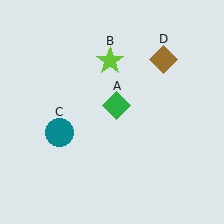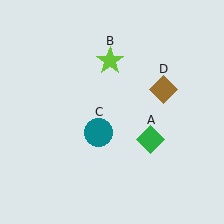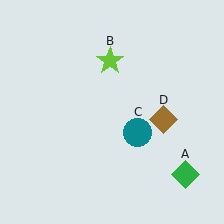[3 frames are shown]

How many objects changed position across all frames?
3 objects changed position: green diamond (object A), teal circle (object C), brown diamond (object D).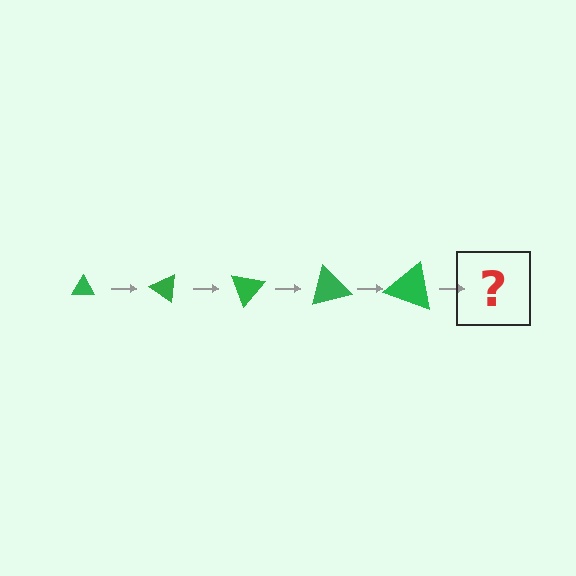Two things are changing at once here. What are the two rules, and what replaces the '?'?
The two rules are that the triangle grows larger each step and it rotates 35 degrees each step. The '?' should be a triangle, larger than the previous one and rotated 175 degrees from the start.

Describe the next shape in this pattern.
It should be a triangle, larger than the previous one and rotated 175 degrees from the start.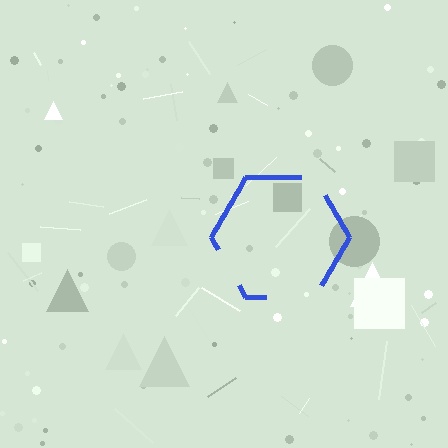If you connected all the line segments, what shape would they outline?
They would outline a hexagon.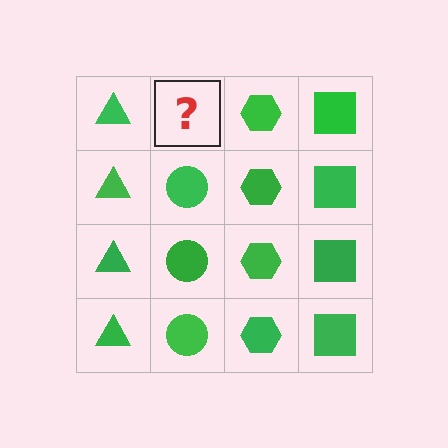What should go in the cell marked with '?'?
The missing cell should contain a green circle.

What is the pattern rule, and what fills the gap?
The rule is that each column has a consistent shape. The gap should be filled with a green circle.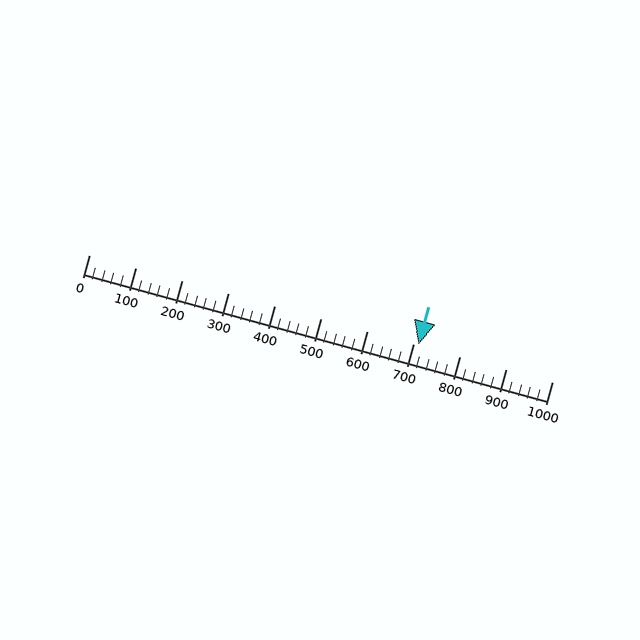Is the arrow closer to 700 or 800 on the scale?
The arrow is closer to 700.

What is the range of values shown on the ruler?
The ruler shows values from 0 to 1000.